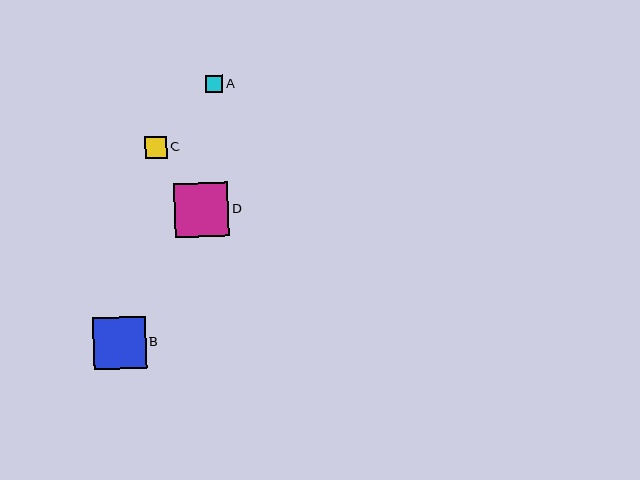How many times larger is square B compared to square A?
Square B is approximately 3.1 times the size of square A.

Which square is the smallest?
Square A is the smallest with a size of approximately 17 pixels.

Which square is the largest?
Square D is the largest with a size of approximately 54 pixels.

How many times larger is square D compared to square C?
Square D is approximately 2.5 times the size of square C.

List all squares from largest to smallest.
From largest to smallest: D, B, C, A.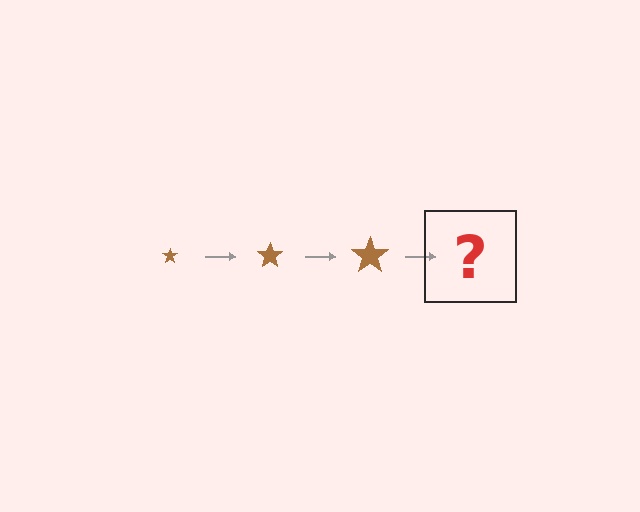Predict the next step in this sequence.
The next step is a brown star, larger than the previous one.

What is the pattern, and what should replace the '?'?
The pattern is that the star gets progressively larger each step. The '?' should be a brown star, larger than the previous one.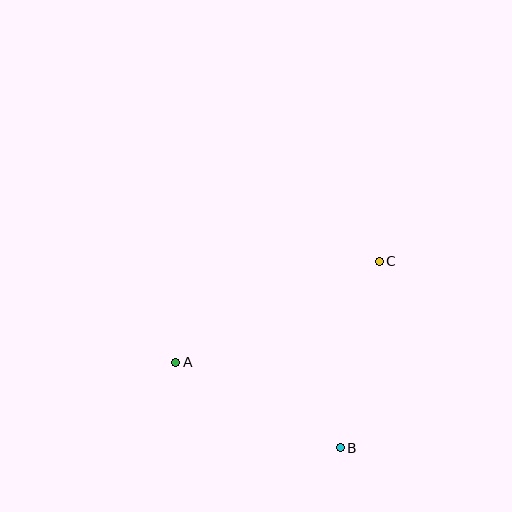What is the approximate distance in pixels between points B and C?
The distance between B and C is approximately 191 pixels.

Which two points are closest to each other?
Points A and B are closest to each other.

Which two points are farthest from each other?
Points A and C are farthest from each other.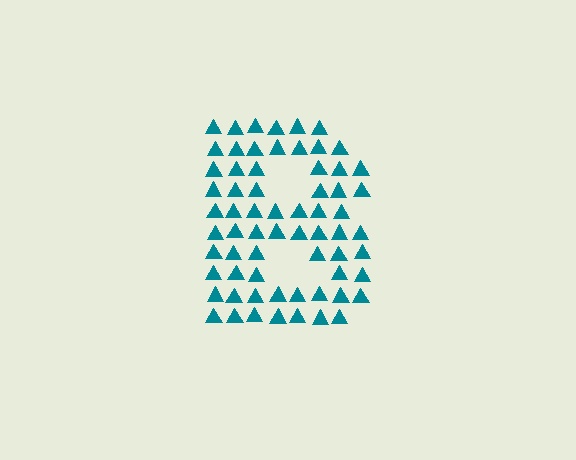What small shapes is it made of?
It is made of small triangles.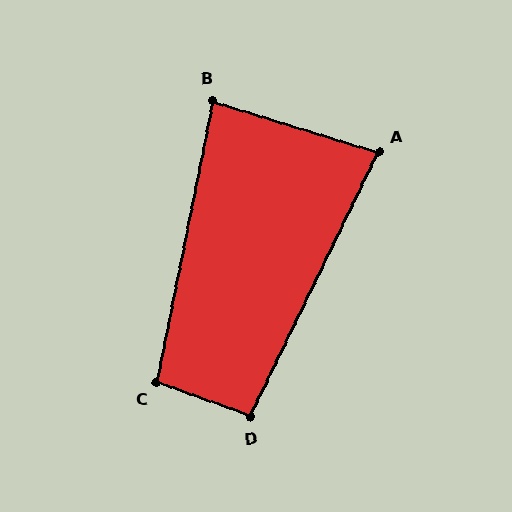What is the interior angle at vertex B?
Approximately 84 degrees (acute).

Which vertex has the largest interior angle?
C, at approximately 99 degrees.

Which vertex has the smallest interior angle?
A, at approximately 81 degrees.